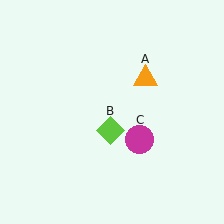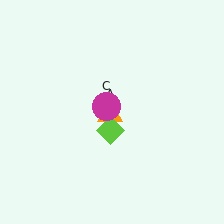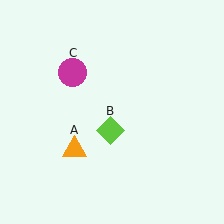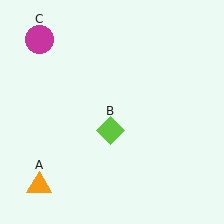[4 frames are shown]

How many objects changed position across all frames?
2 objects changed position: orange triangle (object A), magenta circle (object C).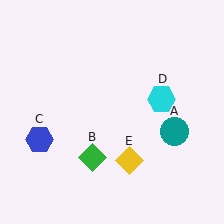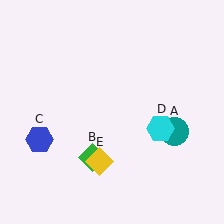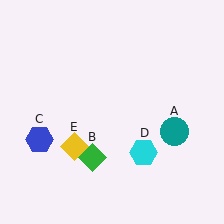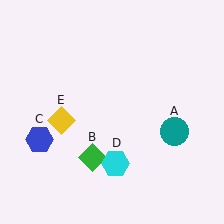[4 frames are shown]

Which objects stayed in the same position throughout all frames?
Teal circle (object A) and green diamond (object B) and blue hexagon (object C) remained stationary.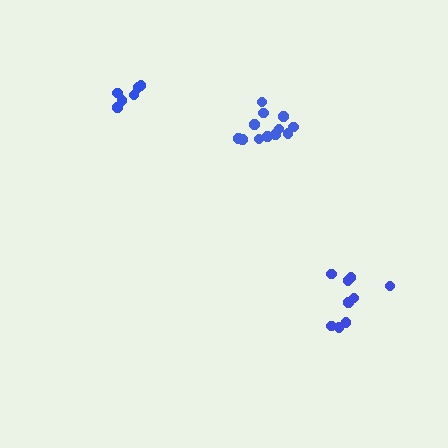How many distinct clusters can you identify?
There are 3 distinct clusters.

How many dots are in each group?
Group 1: 6 dots, Group 2: 9 dots, Group 3: 12 dots (27 total).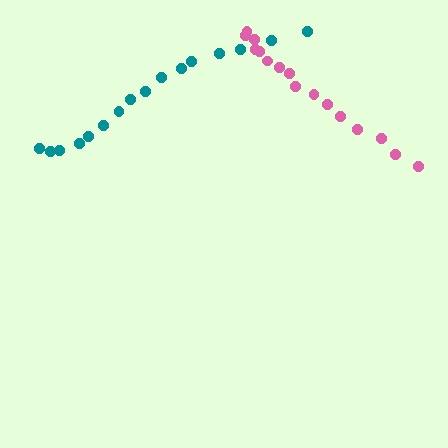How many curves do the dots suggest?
There are 2 distinct paths.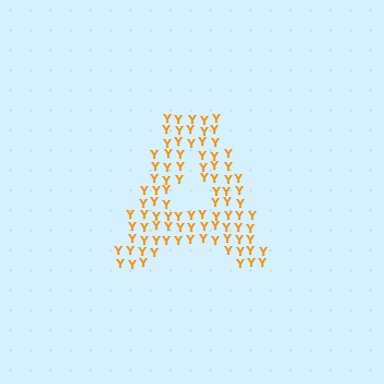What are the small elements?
The small elements are letter Y's.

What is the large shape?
The large shape is the letter A.